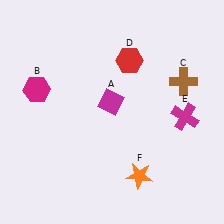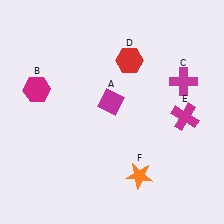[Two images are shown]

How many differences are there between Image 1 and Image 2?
There is 1 difference between the two images.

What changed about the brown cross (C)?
In Image 1, C is brown. In Image 2, it changed to magenta.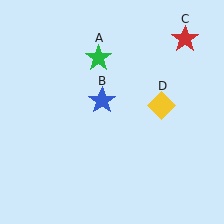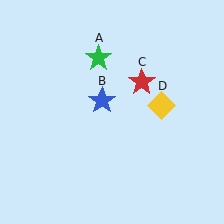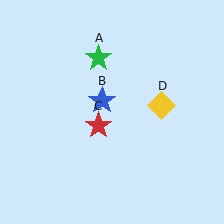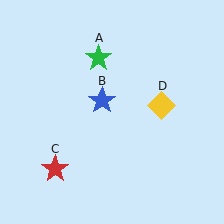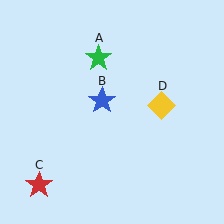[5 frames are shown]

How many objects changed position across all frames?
1 object changed position: red star (object C).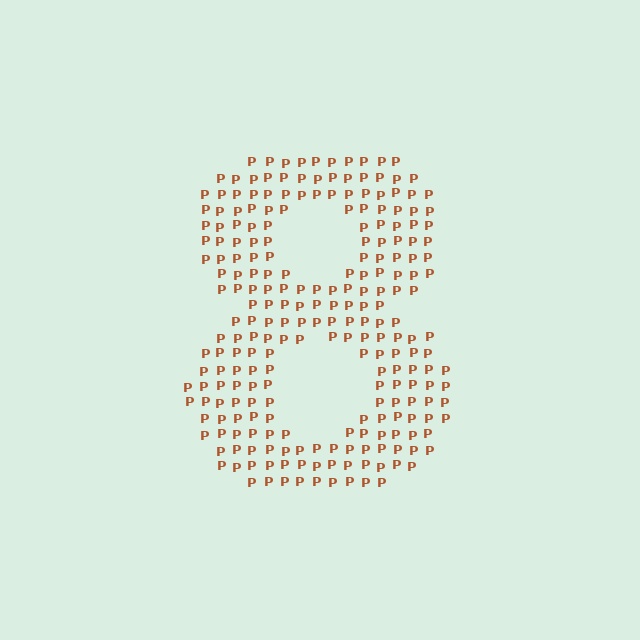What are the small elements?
The small elements are letter P's.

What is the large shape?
The large shape is the digit 8.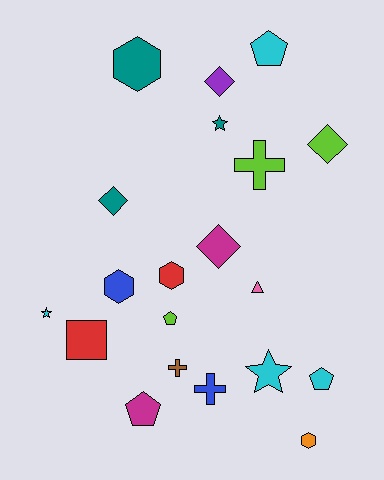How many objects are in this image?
There are 20 objects.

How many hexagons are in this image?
There are 4 hexagons.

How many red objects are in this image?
There are 2 red objects.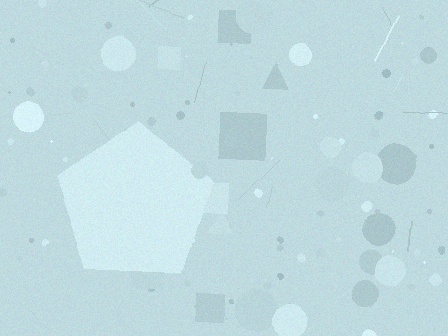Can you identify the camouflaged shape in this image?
The camouflaged shape is a pentagon.